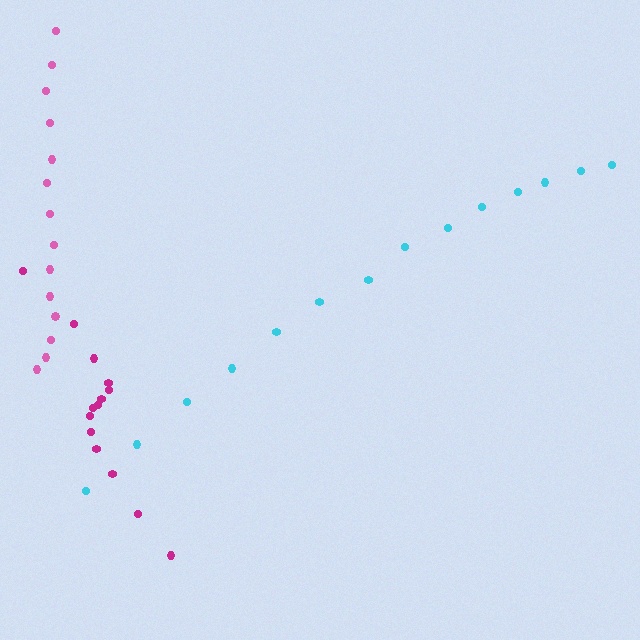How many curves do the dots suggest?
There are 3 distinct paths.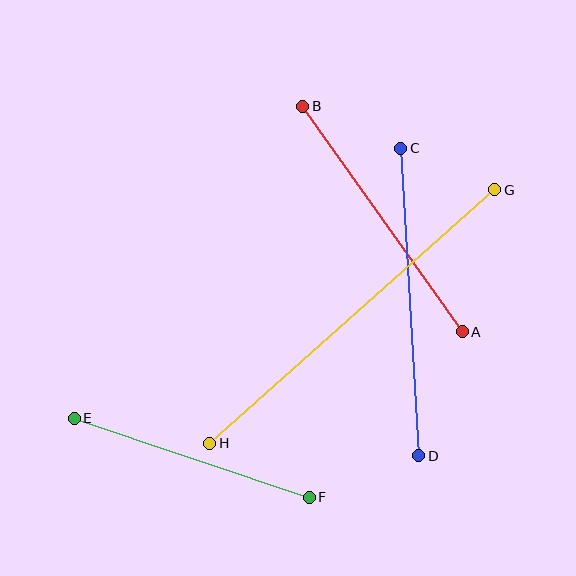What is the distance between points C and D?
The distance is approximately 308 pixels.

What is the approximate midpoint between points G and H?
The midpoint is at approximately (352, 317) pixels.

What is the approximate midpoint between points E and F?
The midpoint is at approximately (192, 458) pixels.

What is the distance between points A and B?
The distance is approximately 276 pixels.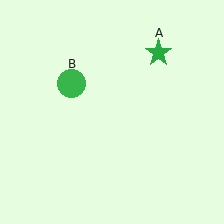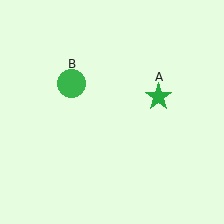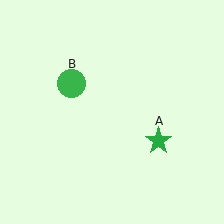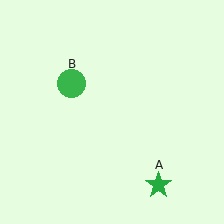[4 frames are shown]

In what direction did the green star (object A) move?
The green star (object A) moved down.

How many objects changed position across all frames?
1 object changed position: green star (object A).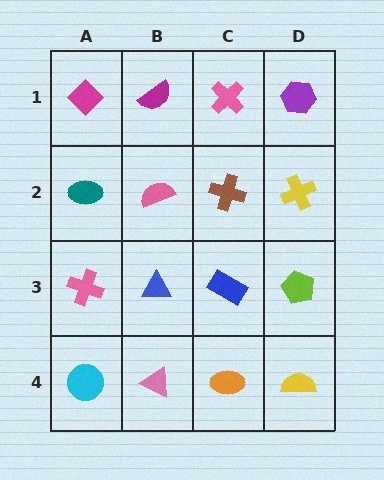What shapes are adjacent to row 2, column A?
A magenta diamond (row 1, column A), a pink cross (row 3, column A), a pink semicircle (row 2, column B).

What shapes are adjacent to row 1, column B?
A pink semicircle (row 2, column B), a magenta diamond (row 1, column A), a pink cross (row 1, column C).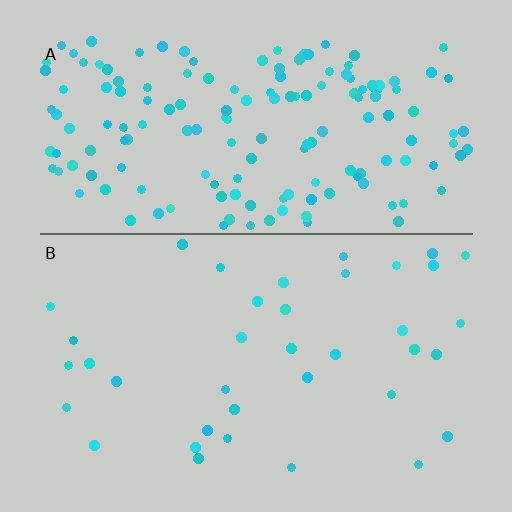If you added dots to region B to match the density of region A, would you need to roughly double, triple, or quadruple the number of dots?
Approximately quadruple.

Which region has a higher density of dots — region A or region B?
A (the top).